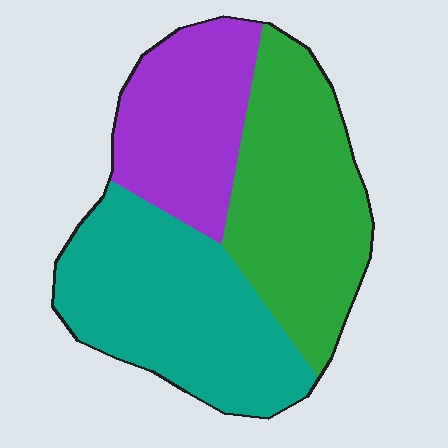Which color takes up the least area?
Purple, at roughly 25%.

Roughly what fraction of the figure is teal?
Teal takes up about three eighths (3/8) of the figure.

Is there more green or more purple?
Green.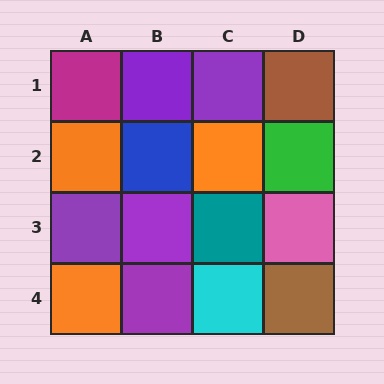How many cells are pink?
1 cell is pink.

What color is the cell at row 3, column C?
Teal.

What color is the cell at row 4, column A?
Orange.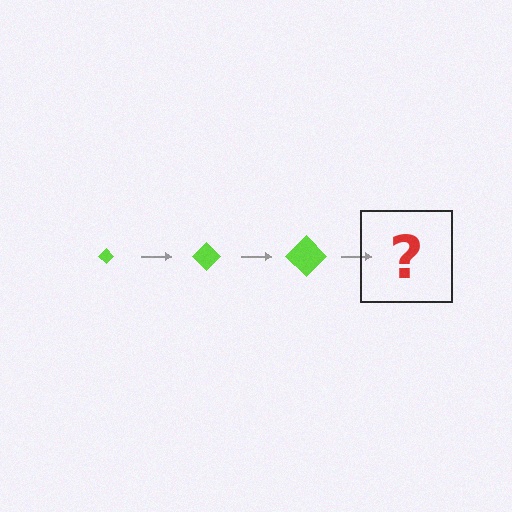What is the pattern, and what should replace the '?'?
The pattern is that the diamond gets progressively larger each step. The '?' should be a lime diamond, larger than the previous one.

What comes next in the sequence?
The next element should be a lime diamond, larger than the previous one.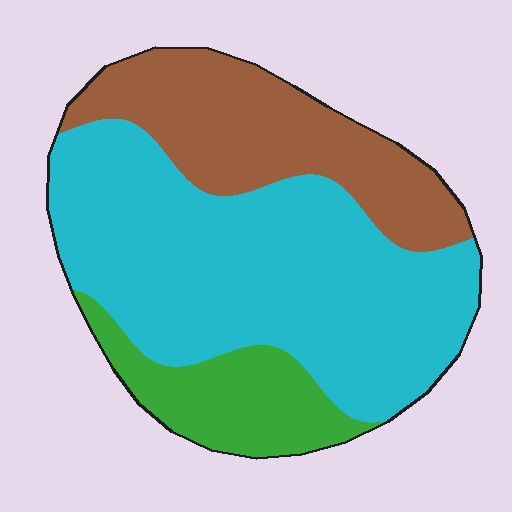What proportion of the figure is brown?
Brown covers about 25% of the figure.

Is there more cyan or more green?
Cyan.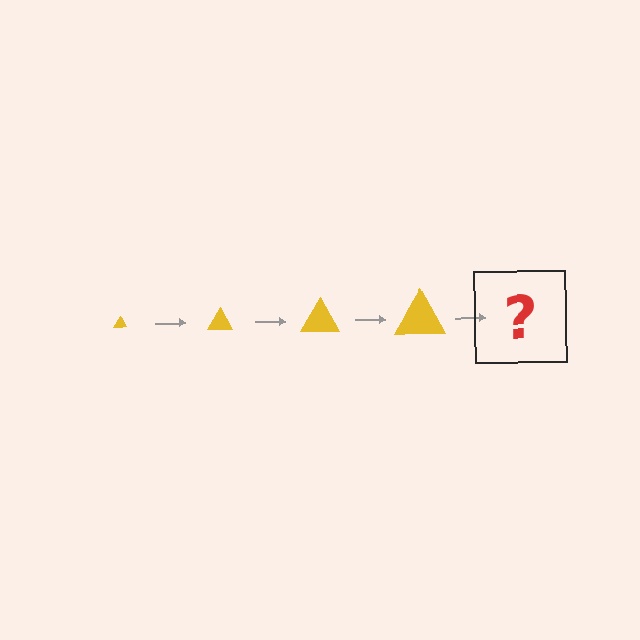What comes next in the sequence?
The next element should be a yellow triangle, larger than the previous one.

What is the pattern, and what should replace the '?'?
The pattern is that the triangle gets progressively larger each step. The '?' should be a yellow triangle, larger than the previous one.